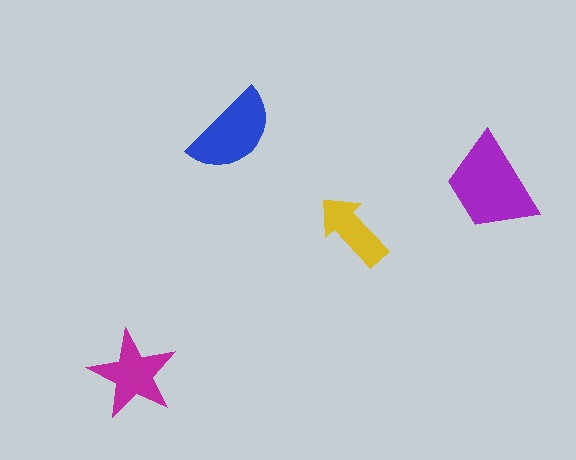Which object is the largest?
The purple trapezoid.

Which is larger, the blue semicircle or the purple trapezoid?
The purple trapezoid.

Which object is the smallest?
The yellow arrow.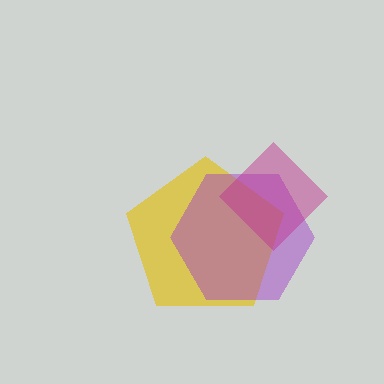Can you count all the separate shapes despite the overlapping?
Yes, there are 3 separate shapes.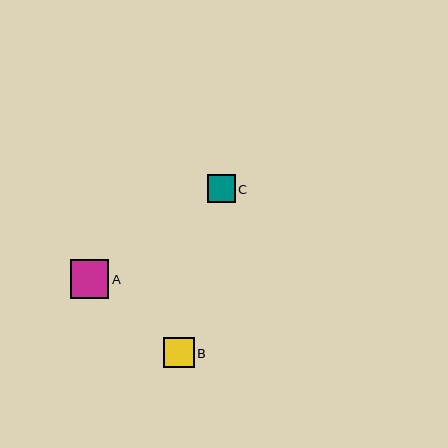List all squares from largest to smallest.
From largest to smallest: A, B, C.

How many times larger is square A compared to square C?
Square A is approximately 1.4 times the size of square C.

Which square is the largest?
Square A is the largest with a size of approximately 39 pixels.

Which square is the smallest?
Square C is the smallest with a size of approximately 28 pixels.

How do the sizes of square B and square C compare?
Square B and square C are approximately the same size.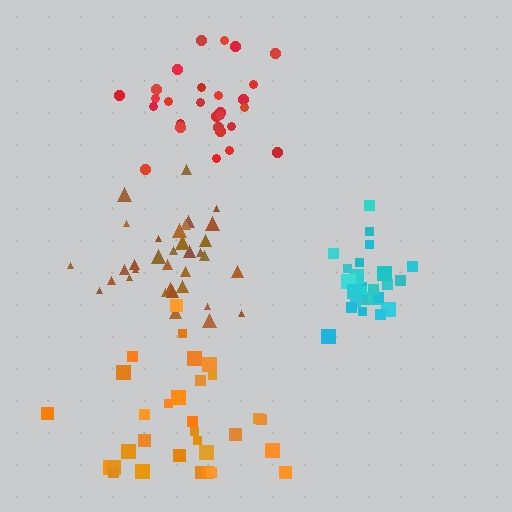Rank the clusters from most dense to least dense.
cyan, brown, red, orange.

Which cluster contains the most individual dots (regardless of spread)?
Brown (34).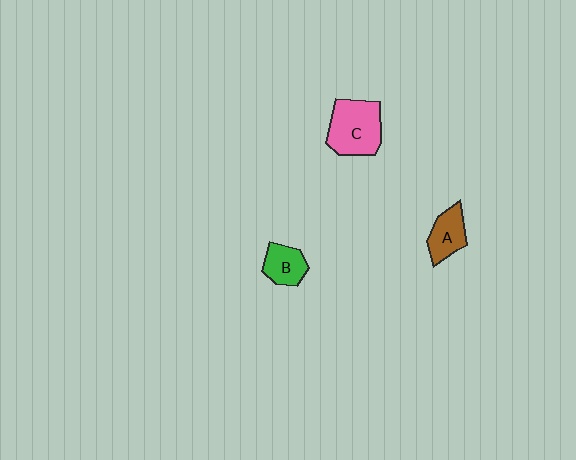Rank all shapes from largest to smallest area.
From largest to smallest: C (pink), A (brown), B (green).